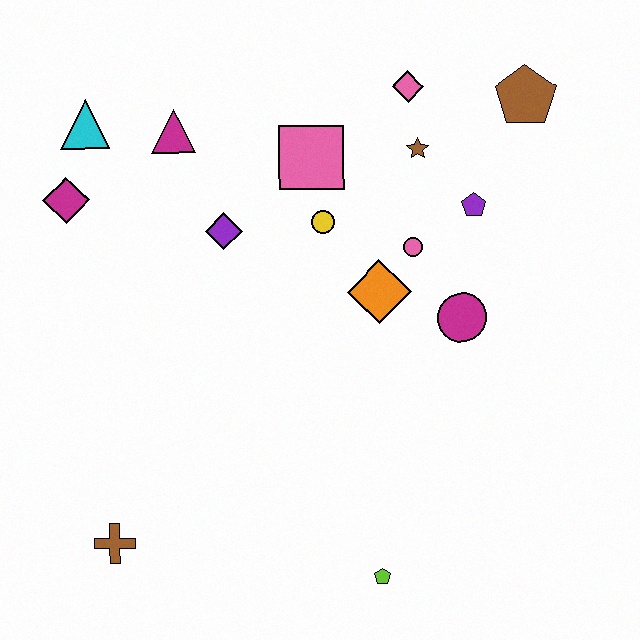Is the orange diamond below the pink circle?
Yes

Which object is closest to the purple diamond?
The yellow circle is closest to the purple diamond.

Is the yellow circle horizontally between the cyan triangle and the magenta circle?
Yes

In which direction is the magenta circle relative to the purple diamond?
The magenta circle is to the right of the purple diamond.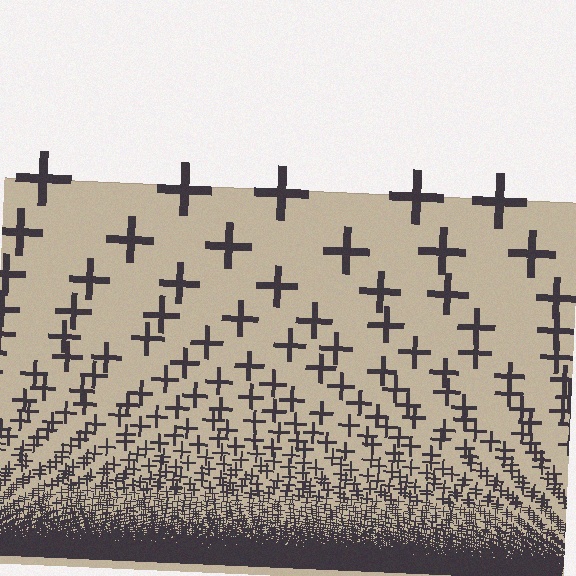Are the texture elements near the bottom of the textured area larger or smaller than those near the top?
Smaller. The gradient is inverted — elements near the bottom are smaller and denser.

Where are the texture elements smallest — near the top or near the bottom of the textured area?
Near the bottom.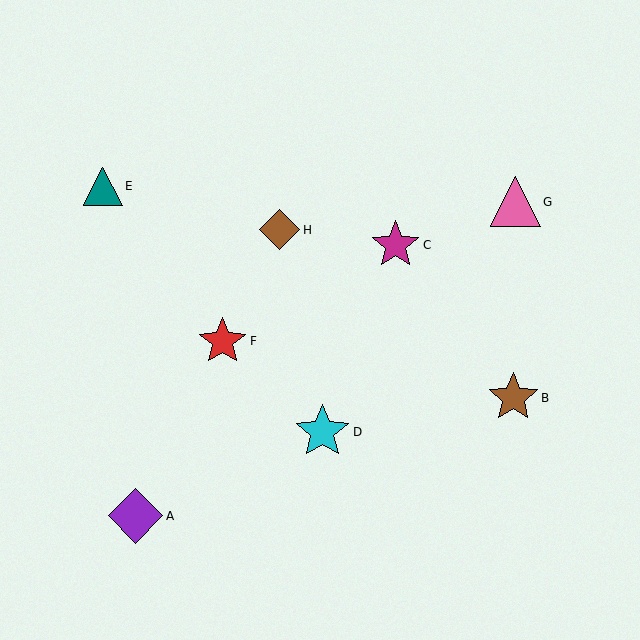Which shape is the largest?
The purple diamond (labeled A) is the largest.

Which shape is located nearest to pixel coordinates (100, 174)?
The teal triangle (labeled E) at (103, 186) is nearest to that location.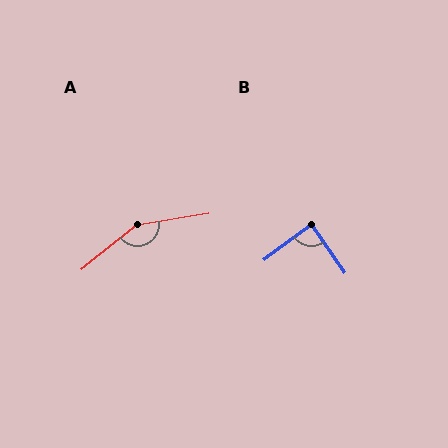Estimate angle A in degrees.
Approximately 151 degrees.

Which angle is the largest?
A, at approximately 151 degrees.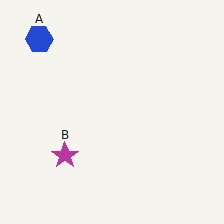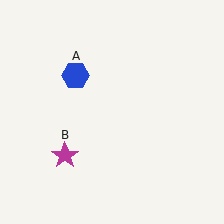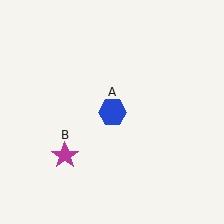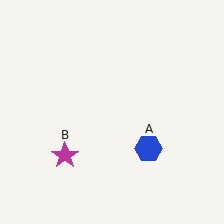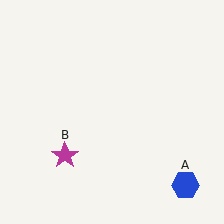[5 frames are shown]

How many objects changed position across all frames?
1 object changed position: blue hexagon (object A).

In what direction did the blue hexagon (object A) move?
The blue hexagon (object A) moved down and to the right.